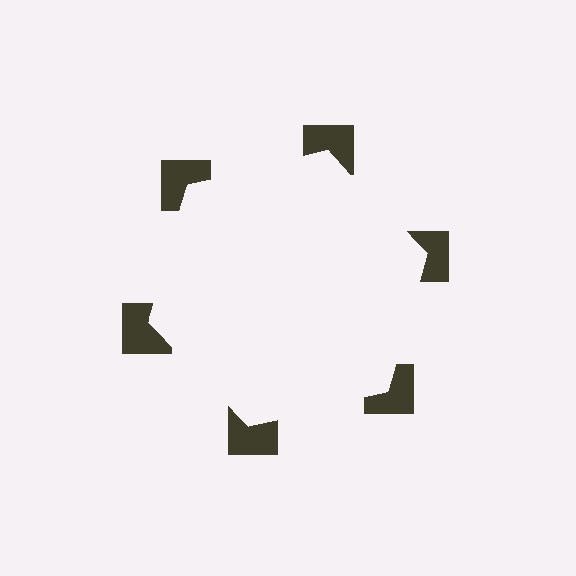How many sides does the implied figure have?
6 sides.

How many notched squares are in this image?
There are 6 — one at each vertex of the illusory hexagon.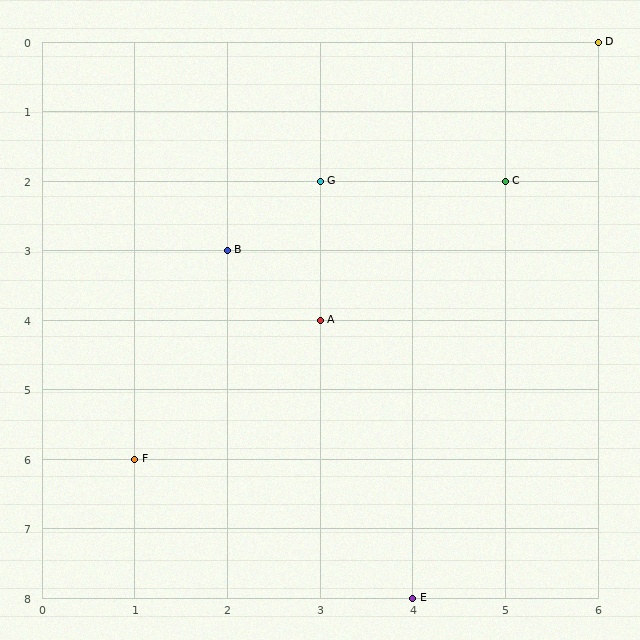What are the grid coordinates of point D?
Point D is at grid coordinates (6, 0).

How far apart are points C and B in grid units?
Points C and B are 3 columns and 1 row apart (about 3.2 grid units diagonally).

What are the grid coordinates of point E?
Point E is at grid coordinates (4, 8).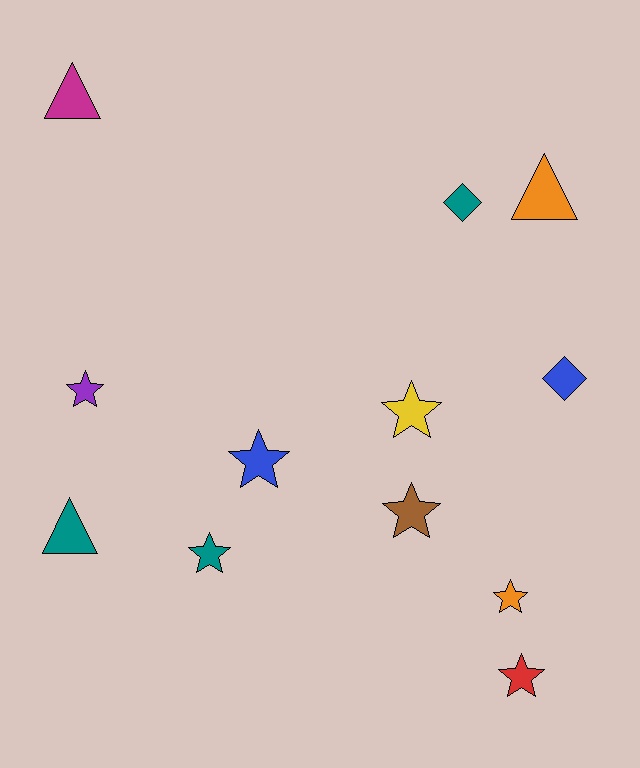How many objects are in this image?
There are 12 objects.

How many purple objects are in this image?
There is 1 purple object.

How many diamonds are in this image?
There are 2 diamonds.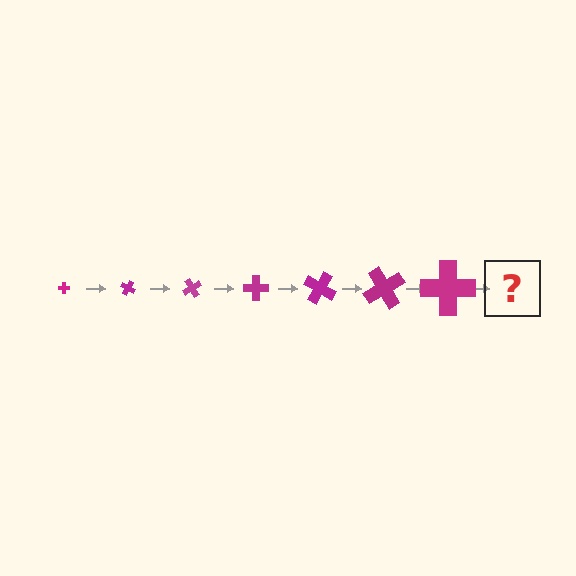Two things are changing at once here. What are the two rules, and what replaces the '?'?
The two rules are that the cross grows larger each step and it rotates 30 degrees each step. The '?' should be a cross, larger than the previous one and rotated 210 degrees from the start.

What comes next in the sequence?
The next element should be a cross, larger than the previous one and rotated 210 degrees from the start.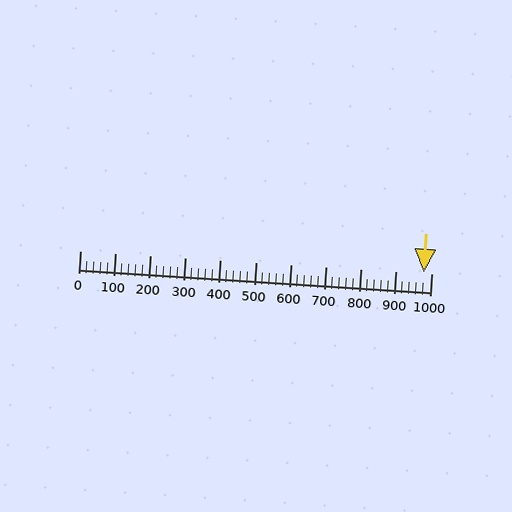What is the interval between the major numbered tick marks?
The major tick marks are spaced 100 units apart.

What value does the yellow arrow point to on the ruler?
The yellow arrow points to approximately 980.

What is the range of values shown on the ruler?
The ruler shows values from 0 to 1000.